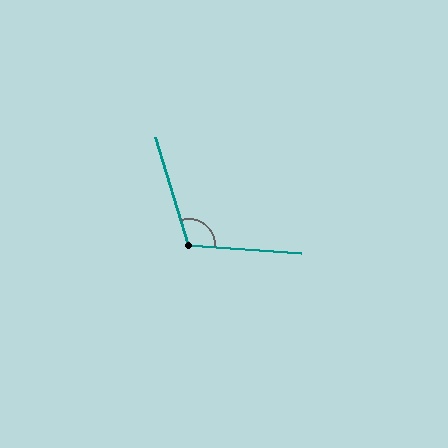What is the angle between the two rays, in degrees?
Approximately 112 degrees.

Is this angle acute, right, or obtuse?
It is obtuse.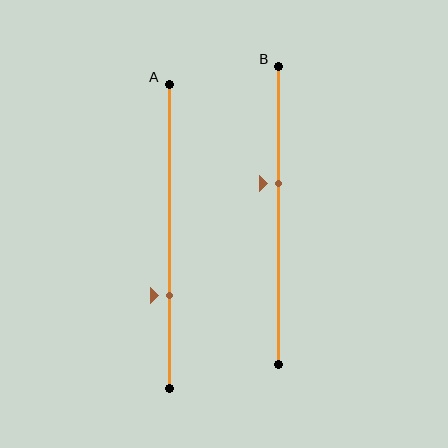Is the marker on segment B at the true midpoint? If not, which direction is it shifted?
No, the marker on segment B is shifted upward by about 11% of the segment length.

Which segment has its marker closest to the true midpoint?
Segment B has its marker closest to the true midpoint.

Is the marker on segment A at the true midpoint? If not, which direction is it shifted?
No, the marker on segment A is shifted downward by about 20% of the segment length.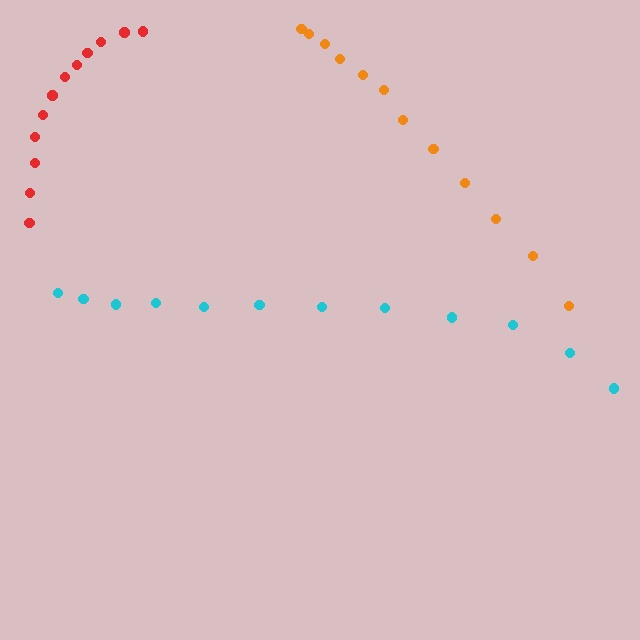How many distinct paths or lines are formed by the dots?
There are 3 distinct paths.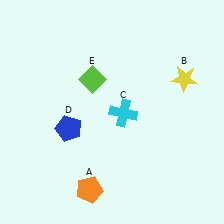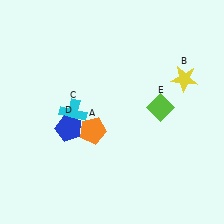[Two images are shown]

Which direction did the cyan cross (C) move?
The cyan cross (C) moved left.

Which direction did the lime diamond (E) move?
The lime diamond (E) moved right.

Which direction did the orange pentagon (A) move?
The orange pentagon (A) moved up.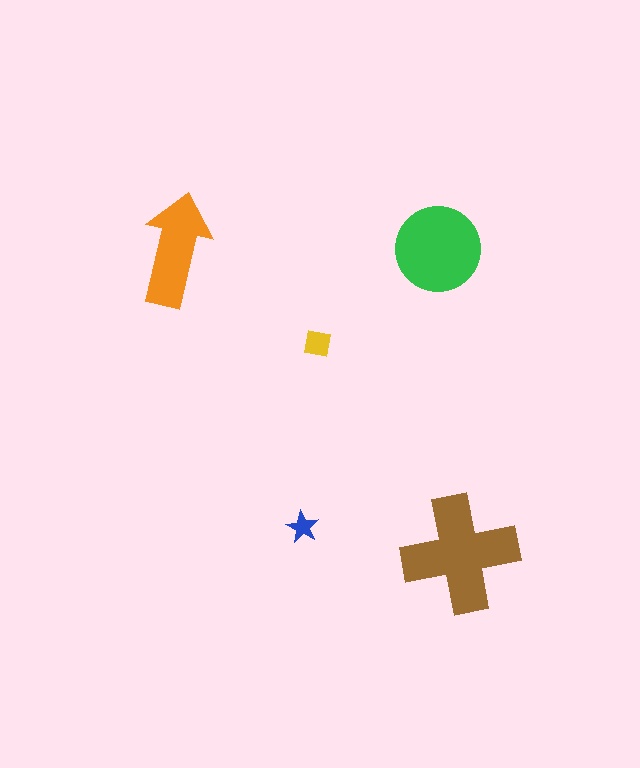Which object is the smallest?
The blue star.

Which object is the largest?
The brown cross.